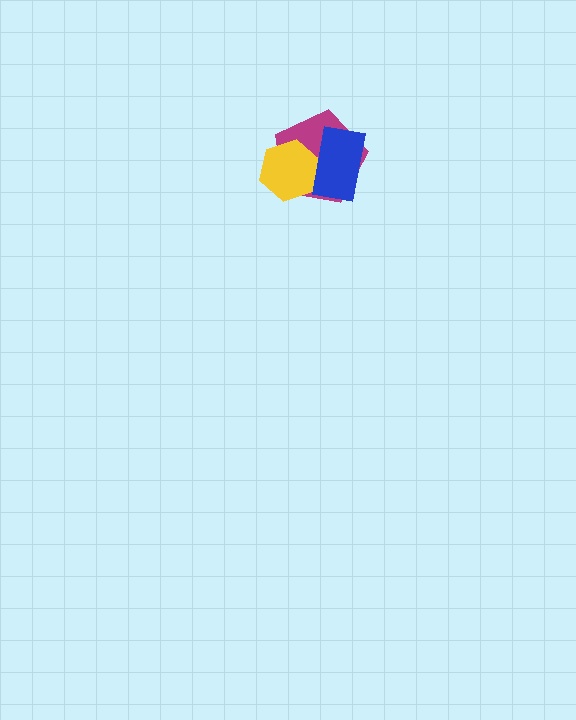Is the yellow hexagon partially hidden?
Yes, it is partially covered by another shape.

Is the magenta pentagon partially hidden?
Yes, it is partially covered by another shape.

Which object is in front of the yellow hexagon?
The blue rectangle is in front of the yellow hexagon.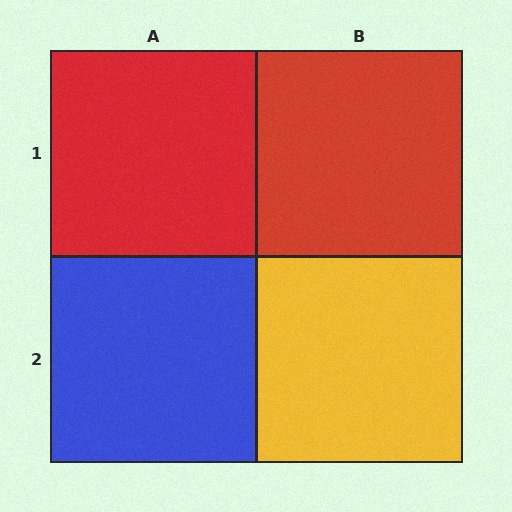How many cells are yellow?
1 cell is yellow.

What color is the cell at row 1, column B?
Red.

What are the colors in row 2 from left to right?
Blue, yellow.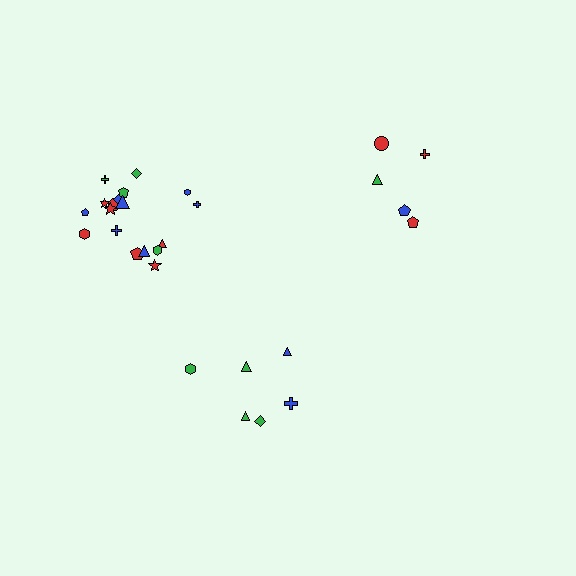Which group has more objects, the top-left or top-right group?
The top-left group.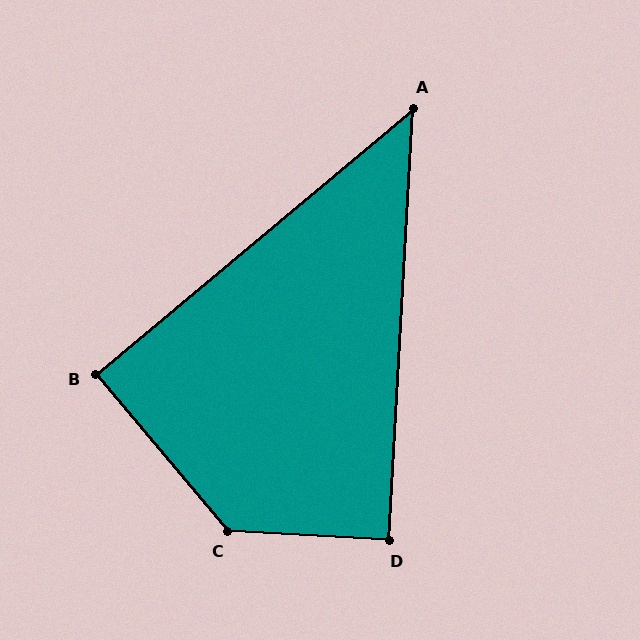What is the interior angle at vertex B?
Approximately 90 degrees (approximately right).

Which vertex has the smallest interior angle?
A, at approximately 47 degrees.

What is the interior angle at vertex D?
Approximately 90 degrees (approximately right).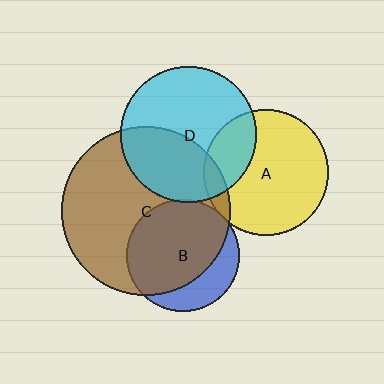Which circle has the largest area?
Circle C (brown).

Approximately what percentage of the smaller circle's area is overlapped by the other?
Approximately 40%.